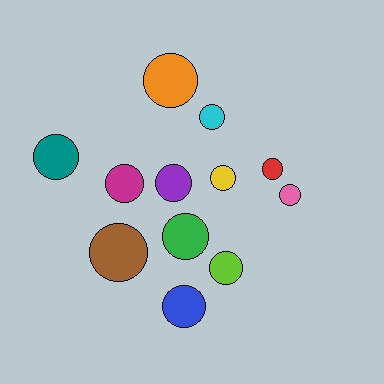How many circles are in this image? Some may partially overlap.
There are 12 circles.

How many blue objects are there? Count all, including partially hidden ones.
There is 1 blue object.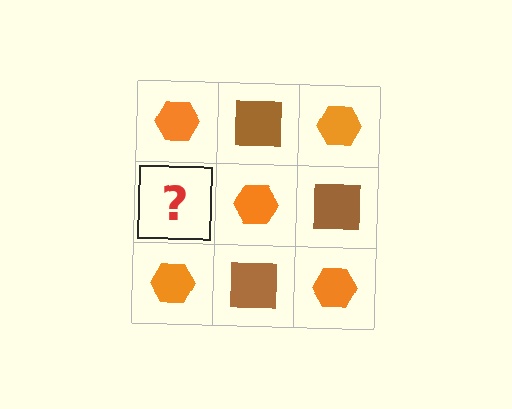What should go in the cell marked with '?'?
The missing cell should contain a brown square.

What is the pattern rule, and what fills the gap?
The rule is that it alternates orange hexagon and brown square in a checkerboard pattern. The gap should be filled with a brown square.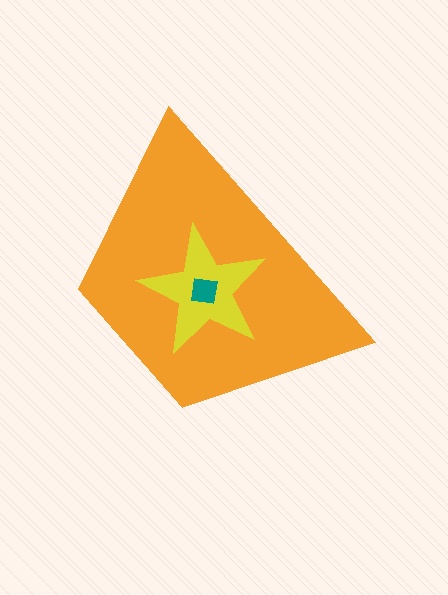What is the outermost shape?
The orange trapezoid.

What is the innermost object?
The teal square.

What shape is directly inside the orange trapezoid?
The yellow star.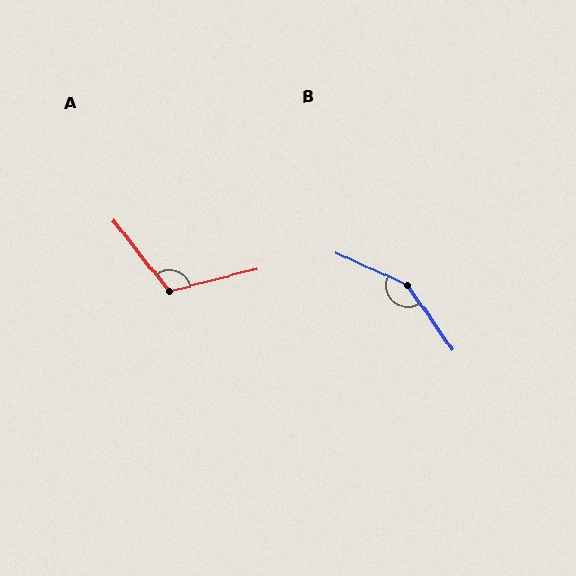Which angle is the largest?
B, at approximately 150 degrees.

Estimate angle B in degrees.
Approximately 150 degrees.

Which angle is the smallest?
A, at approximately 114 degrees.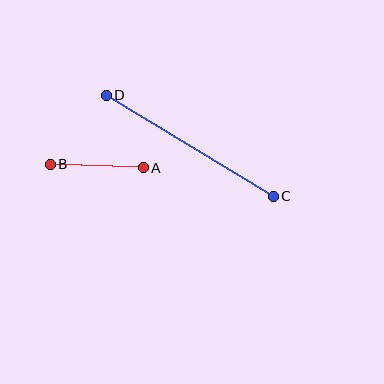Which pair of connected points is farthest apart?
Points C and D are farthest apart.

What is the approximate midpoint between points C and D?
The midpoint is at approximately (190, 146) pixels.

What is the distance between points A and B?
The distance is approximately 93 pixels.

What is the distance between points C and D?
The distance is approximately 195 pixels.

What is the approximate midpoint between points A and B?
The midpoint is at approximately (97, 166) pixels.